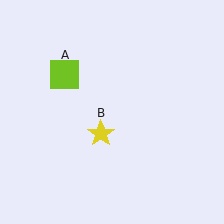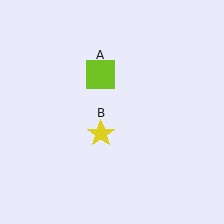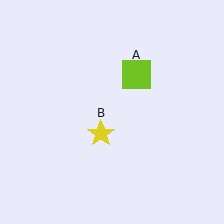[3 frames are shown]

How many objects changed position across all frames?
1 object changed position: lime square (object A).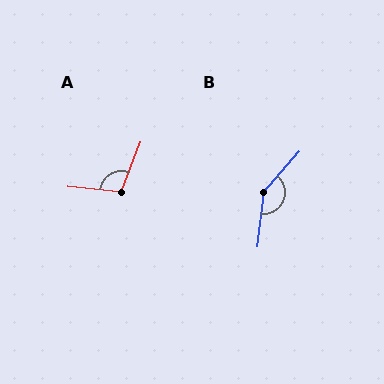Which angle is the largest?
B, at approximately 145 degrees.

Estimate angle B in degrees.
Approximately 145 degrees.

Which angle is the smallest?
A, at approximately 105 degrees.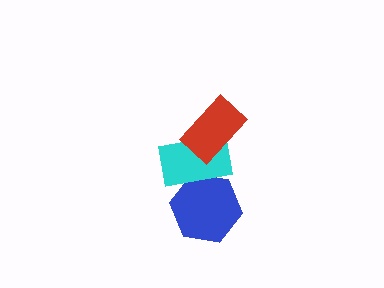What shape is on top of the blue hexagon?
The cyan rectangle is on top of the blue hexagon.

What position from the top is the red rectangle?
The red rectangle is 1st from the top.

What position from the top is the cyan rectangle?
The cyan rectangle is 2nd from the top.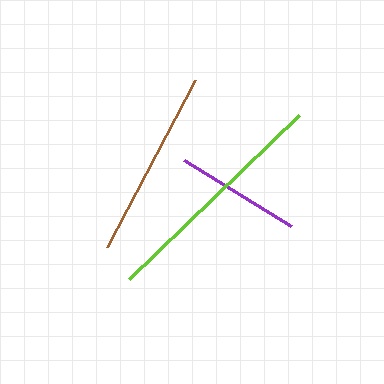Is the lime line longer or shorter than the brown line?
The lime line is longer than the brown line.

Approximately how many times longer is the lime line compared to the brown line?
The lime line is approximately 1.3 times the length of the brown line.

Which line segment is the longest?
The lime line is the longest at approximately 236 pixels.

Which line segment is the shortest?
The purple line is the shortest at approximately 125 pixels.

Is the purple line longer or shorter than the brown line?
The brown line is longer than the purple line.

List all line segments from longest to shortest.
From longest to shortest: lime, brown, purple.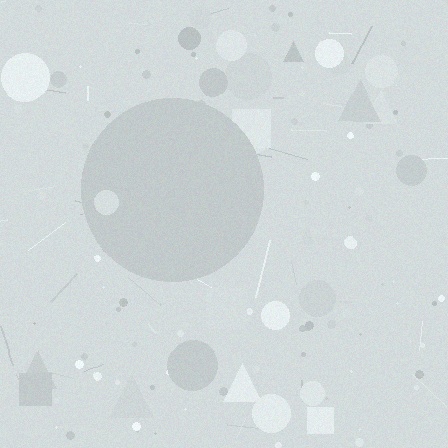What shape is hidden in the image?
A circle is hidden in the image.